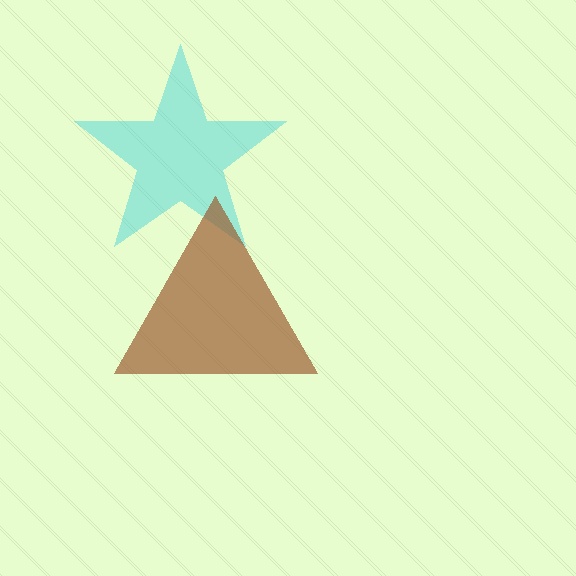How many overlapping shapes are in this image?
There are 2 overlapping shapes in the image.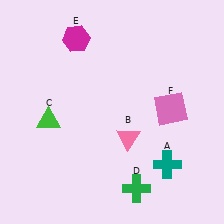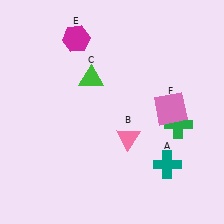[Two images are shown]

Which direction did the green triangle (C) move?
The green triangle (C) moved right.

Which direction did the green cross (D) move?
The green cross (D) moved up.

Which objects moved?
The objects that moved are: the green triangle (C), the green cross (D).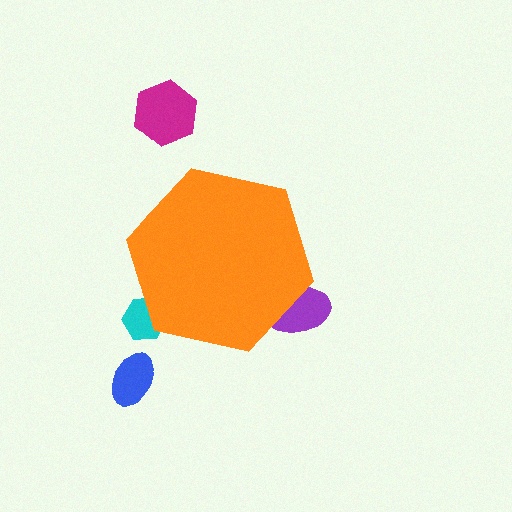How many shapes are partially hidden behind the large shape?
2 shapes are partially hidden.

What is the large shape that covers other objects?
An orange hexagon.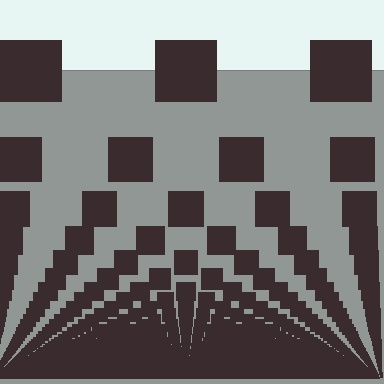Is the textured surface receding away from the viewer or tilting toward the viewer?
The surface appears to tilt toward the viewer. Texture elements get larger and sparser toward the top.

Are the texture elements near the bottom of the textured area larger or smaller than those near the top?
Smaller. The gradient is inverted — elements near the bottom are smaller and denser.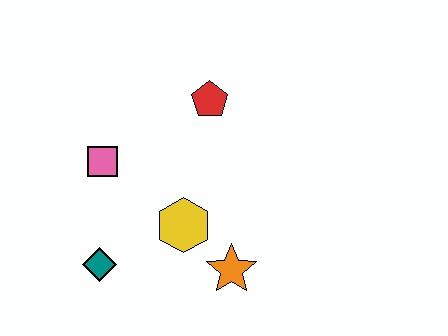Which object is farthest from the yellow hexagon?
The red pentagon is farthest from the yellow hexagon.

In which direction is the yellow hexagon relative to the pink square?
The yellow hexagon is to the right of the pink square.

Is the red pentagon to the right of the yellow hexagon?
Yes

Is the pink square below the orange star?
No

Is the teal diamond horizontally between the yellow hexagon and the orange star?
No